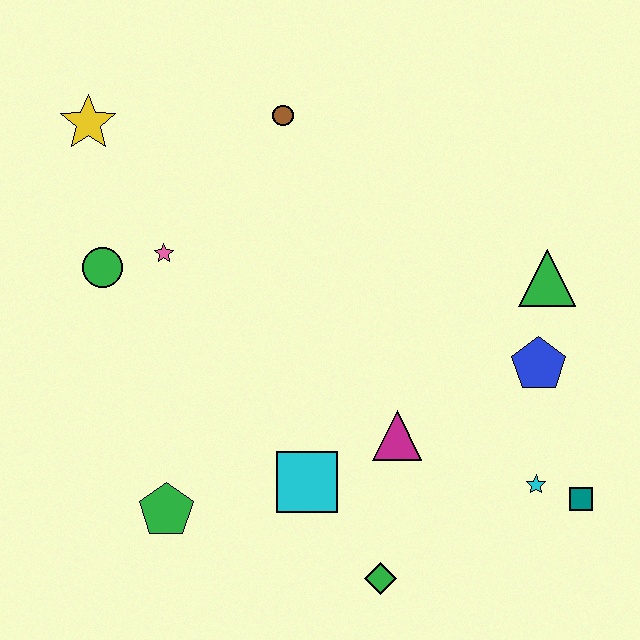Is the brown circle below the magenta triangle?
No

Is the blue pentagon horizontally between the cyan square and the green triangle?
Yes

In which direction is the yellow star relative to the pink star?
The yellow star is above the pink star.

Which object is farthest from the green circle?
The teal square is farthest from the green circle.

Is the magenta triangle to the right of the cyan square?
Yes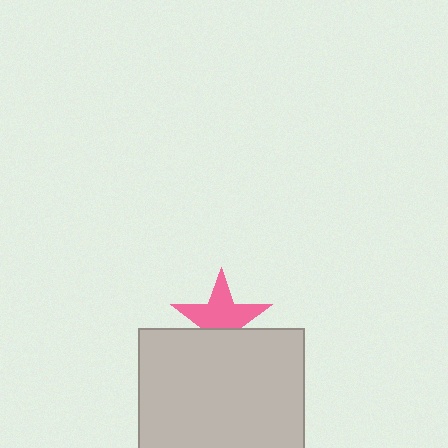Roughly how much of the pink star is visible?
About half of it is visible (roughly 64%).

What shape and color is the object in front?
The object in front is a light gray rectangle.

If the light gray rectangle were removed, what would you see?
You would see the complete pink star.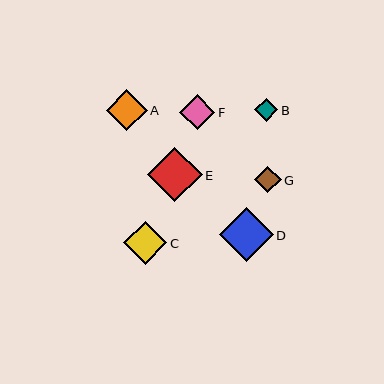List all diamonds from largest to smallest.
From largest to smallest: E, D, C, A, F, G, B.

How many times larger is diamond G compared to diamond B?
Diamond G is approximately 1.1 times the size of diamond B.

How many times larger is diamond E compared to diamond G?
Diamond E is approximately 2.1 times the size of diamond G.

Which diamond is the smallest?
Diamond B is the smallest with a size of approximately 23 pixels.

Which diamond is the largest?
Diamond E is the largest with a size of approximately 55 pixels.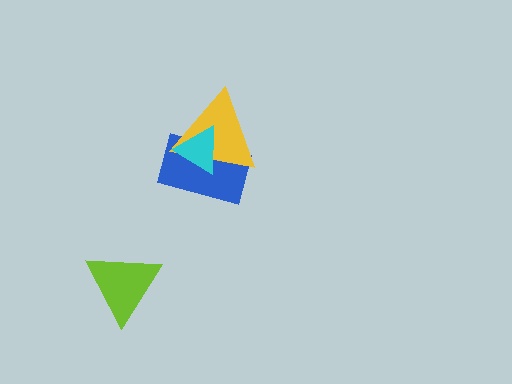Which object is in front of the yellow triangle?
The cyan triangle is in front of the yellow triangle.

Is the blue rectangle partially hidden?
Yes, it is partially covered by another shape.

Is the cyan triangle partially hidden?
No, no other shape covers it.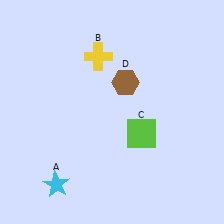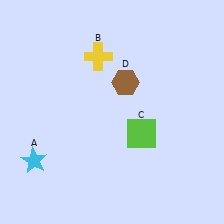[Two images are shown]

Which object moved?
The cyan star (A) moved up.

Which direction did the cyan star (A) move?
The cyan star (A) moved up.